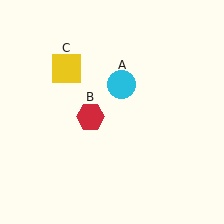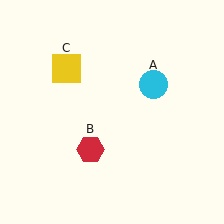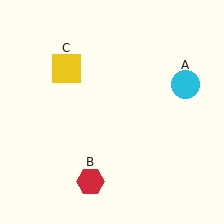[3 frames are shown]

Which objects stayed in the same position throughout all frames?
Yellow square (object C) remained stationary.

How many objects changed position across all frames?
2 objects changed position: cyan circle (object A), red hexagon (object B).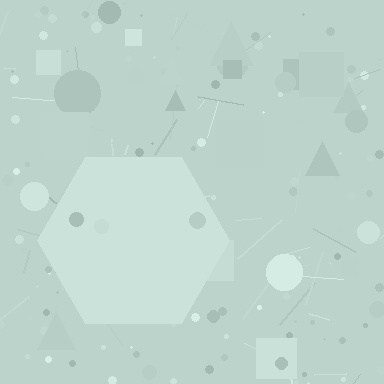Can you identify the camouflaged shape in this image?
The camouflaged shape is a hexagon.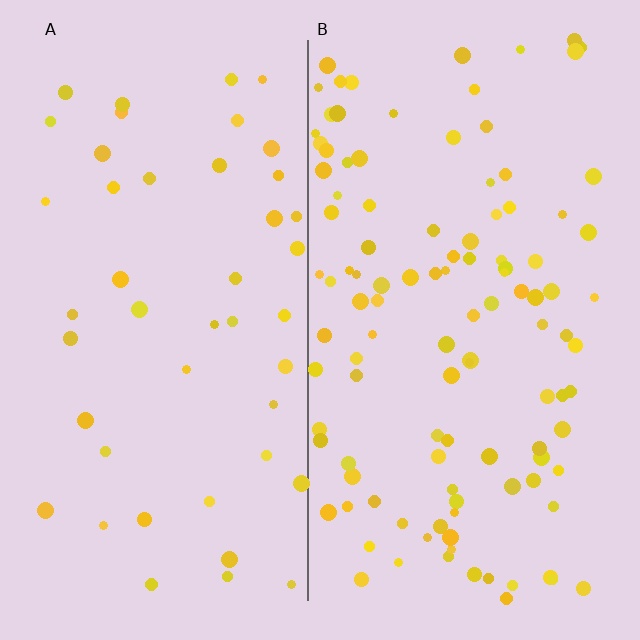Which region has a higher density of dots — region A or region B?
B (the right).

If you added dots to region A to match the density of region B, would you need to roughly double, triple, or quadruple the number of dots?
Approximately double.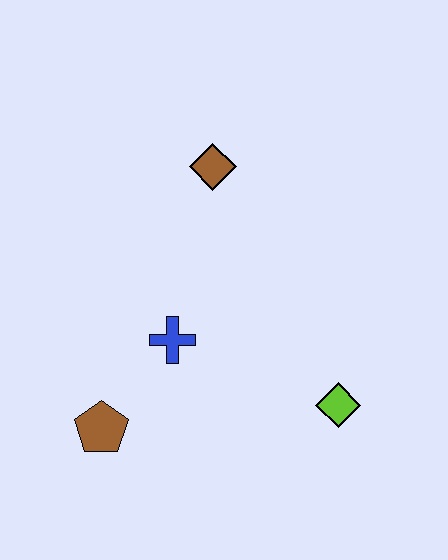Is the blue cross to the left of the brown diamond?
Yes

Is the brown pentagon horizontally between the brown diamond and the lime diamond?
No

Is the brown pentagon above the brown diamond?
No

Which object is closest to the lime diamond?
The blue cross is closest to the lime diamond.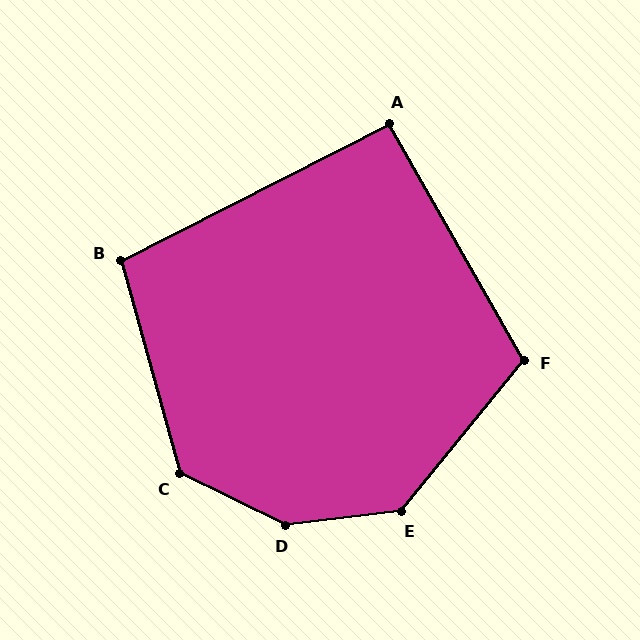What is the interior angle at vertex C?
Approximately 132 degrees (obtuse).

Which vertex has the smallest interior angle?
A, at approximately 93 degrees.